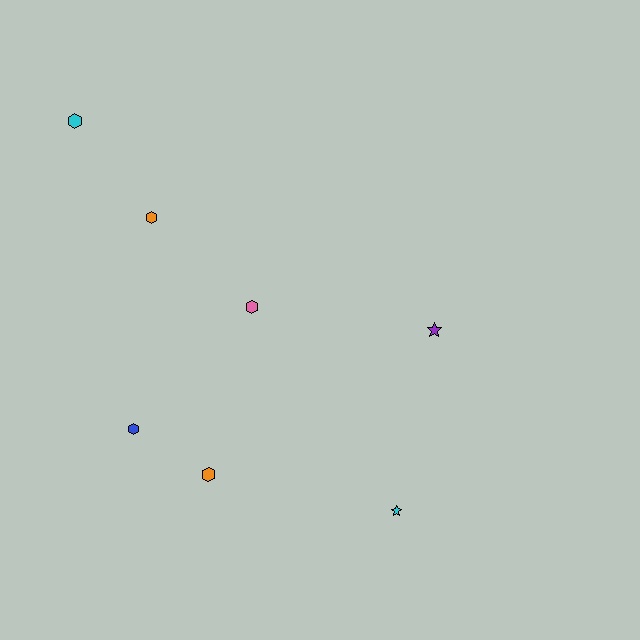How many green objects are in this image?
There are no green objects.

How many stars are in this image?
There are 2 stars.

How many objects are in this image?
There are 7 objects.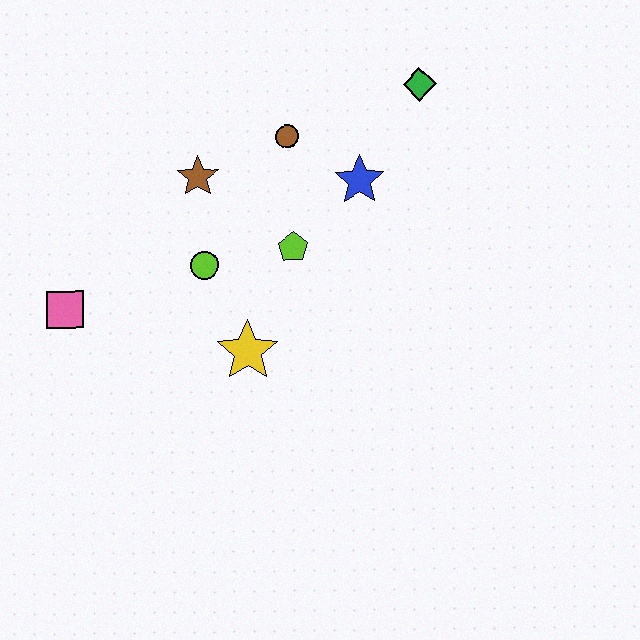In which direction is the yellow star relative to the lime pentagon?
The yellow star is below the lime pentagon.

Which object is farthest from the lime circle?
The green diamond is farthest from the lime circle.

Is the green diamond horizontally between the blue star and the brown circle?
No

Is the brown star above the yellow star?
Yes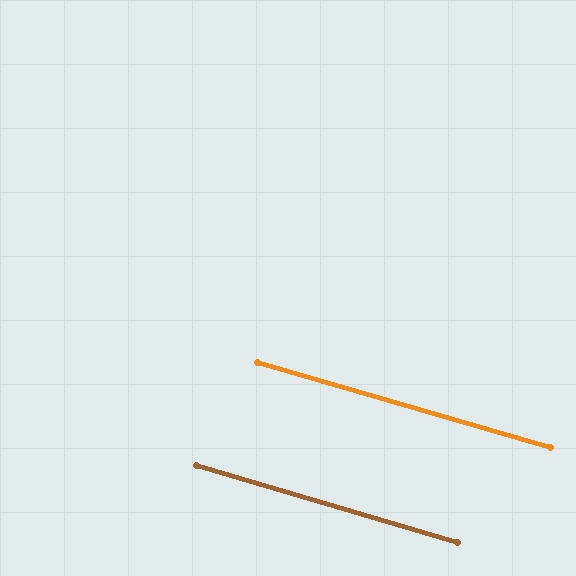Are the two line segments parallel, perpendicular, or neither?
Parallel — their directions differ by only 0.2°.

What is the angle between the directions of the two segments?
Approximately 0 degrees.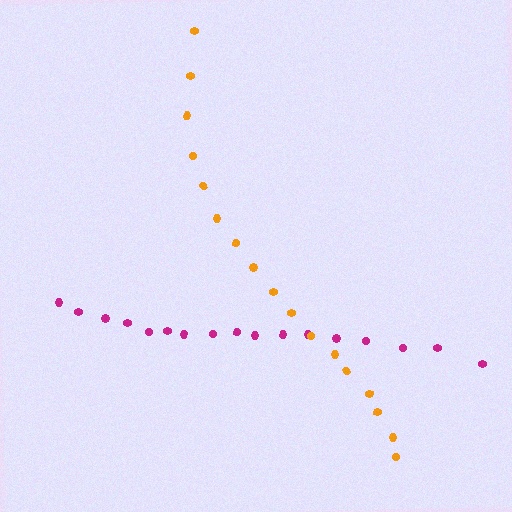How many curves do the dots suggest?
There are 2 distinct paths.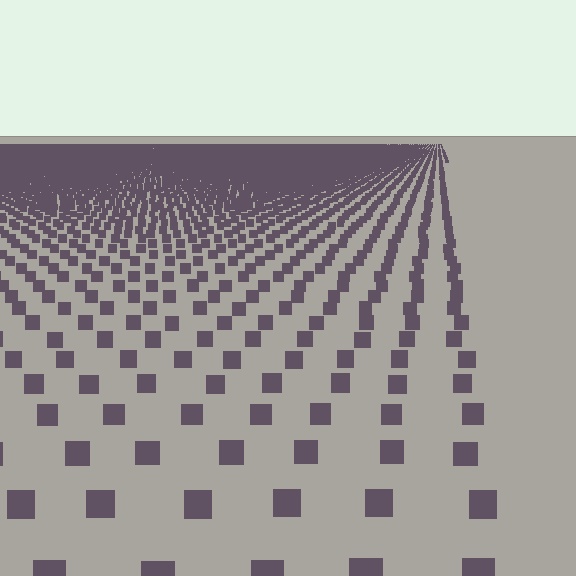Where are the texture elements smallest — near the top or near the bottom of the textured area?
Near the top.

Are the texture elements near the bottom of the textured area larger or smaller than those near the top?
Larger. Near the bottom, elements are closer to the viewer and appear at a bigger on-screen size.